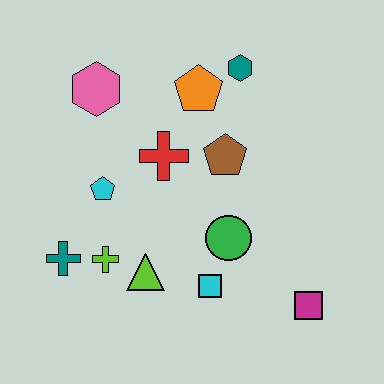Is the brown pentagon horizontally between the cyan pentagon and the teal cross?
No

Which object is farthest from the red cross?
The magenta square is farthest from the red cross.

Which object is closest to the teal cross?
The lime cross is closest to the teal cross.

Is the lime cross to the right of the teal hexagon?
No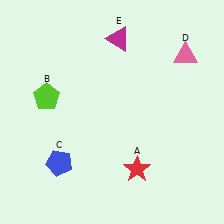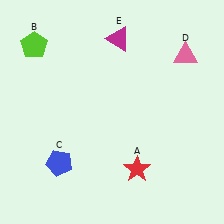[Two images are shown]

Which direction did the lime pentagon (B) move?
The lime pentagon (B) moved up.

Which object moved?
The lime pentagon (B) moved up.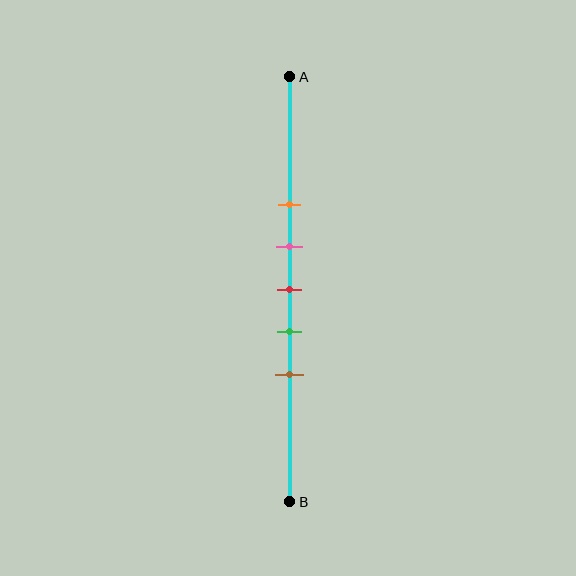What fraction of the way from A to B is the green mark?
The green mark is approximately 60% (0.6) of the way from A to B.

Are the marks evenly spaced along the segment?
Yes, the marks are approximately evenly spaced.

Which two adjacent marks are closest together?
The pink and red marks are the closest adjacent pair.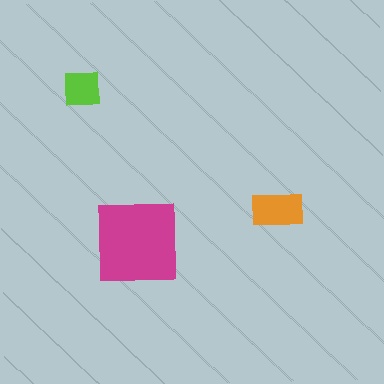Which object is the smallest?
The lime square.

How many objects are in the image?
There are 3 objects in the image.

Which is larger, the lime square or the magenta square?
The magenta square.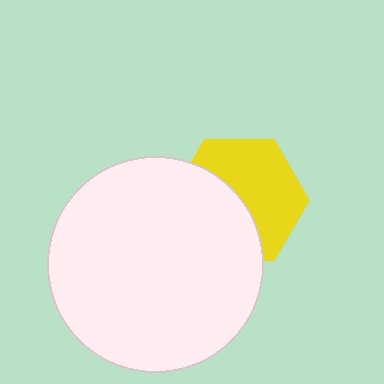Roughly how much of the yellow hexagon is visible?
About half of it is visible (roughly 54%).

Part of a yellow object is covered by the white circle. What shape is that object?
It is a hexagon.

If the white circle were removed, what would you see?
You would see the complete yellow hexagon.